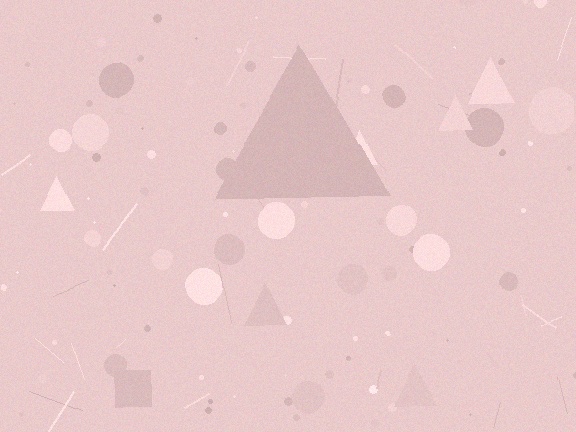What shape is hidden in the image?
A triangle is hidden in the image.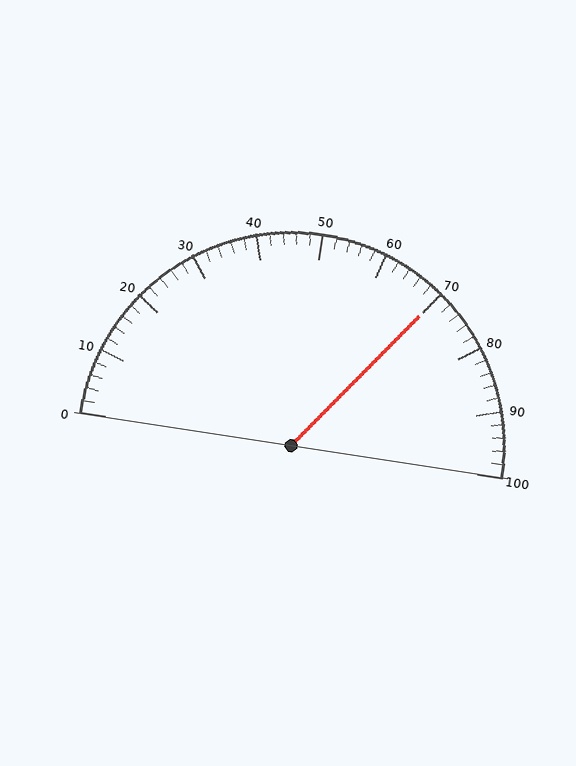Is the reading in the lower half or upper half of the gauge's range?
The reading is in the upper half of the range (0 to 100).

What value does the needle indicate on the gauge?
The needle indicates approximately 70.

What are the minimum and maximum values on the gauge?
The gauge ranges from 0 to 100.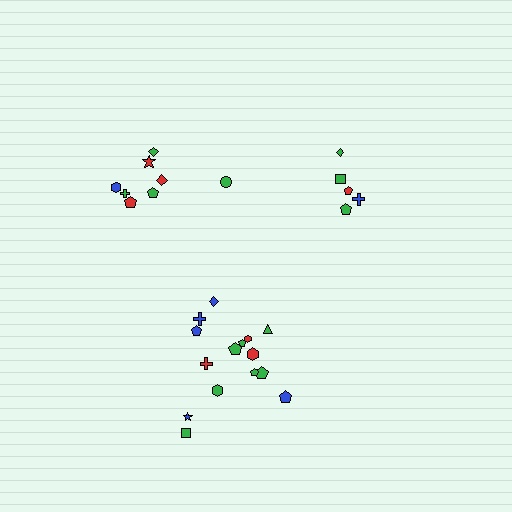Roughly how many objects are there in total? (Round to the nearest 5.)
Roughly 30 objects in total.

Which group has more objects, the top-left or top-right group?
The top-left group.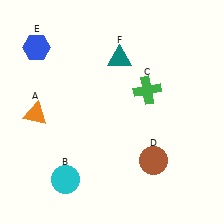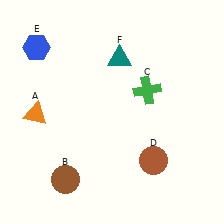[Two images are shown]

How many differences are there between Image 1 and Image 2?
There is 1 difference between the two images.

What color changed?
The circle (B) changed from cyan in Image 1 to brown in Image 2.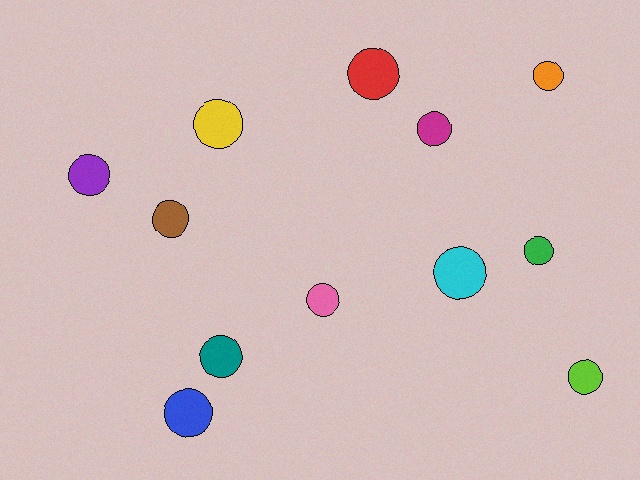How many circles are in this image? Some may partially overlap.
There are 12 circles.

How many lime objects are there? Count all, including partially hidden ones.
There is 1 lime object.